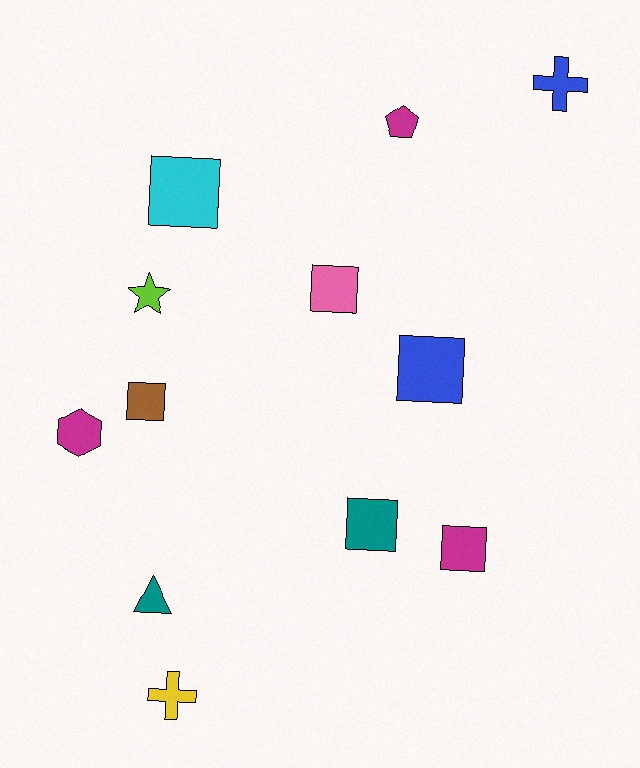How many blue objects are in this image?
There are 2 blue objects.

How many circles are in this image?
There are no circles.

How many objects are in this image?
There are 12 objects.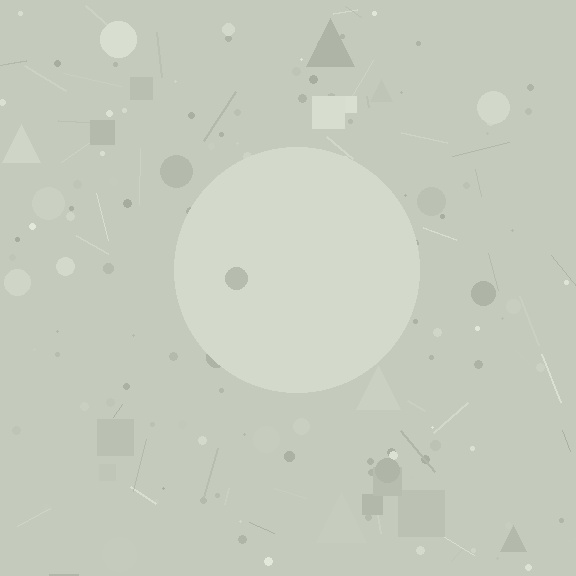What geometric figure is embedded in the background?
A circle is embedded in the background.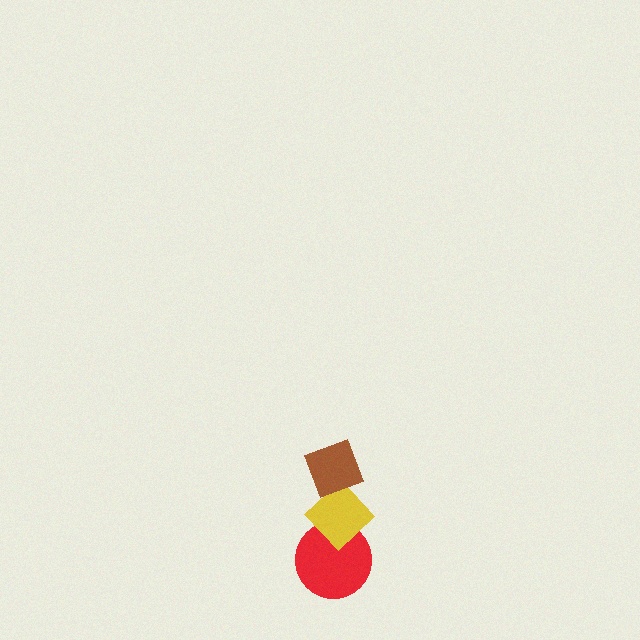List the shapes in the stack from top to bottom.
From top to bottom: the brown diamond, the yellow diamond, the red circle.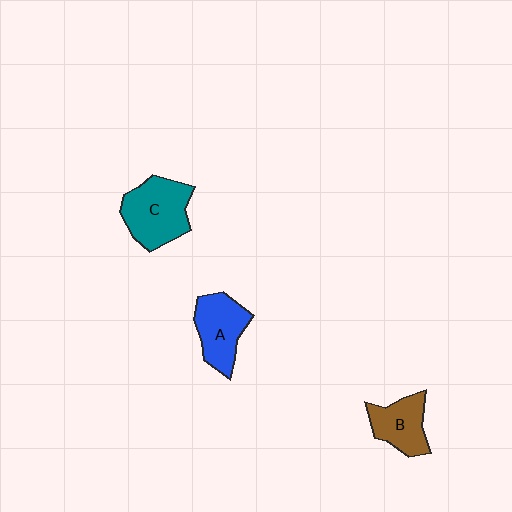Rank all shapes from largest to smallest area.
From largest to smallest: C (teal), A (blue), B (brown).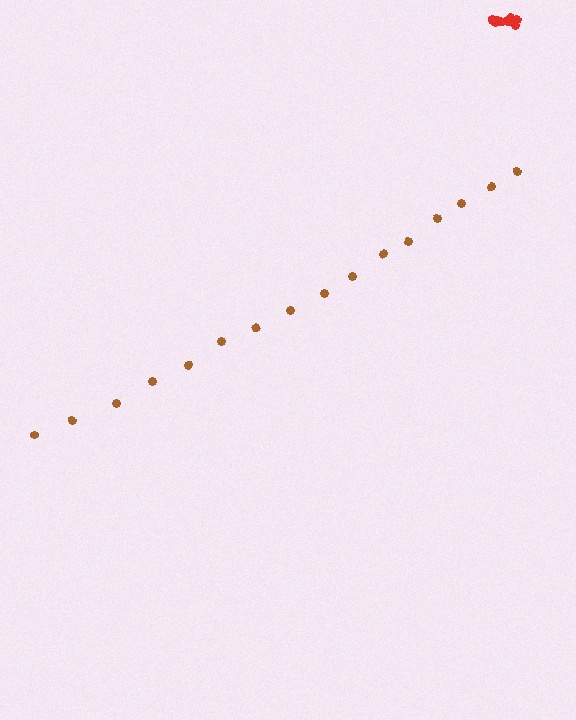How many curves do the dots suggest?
There are 2 distinct paths.